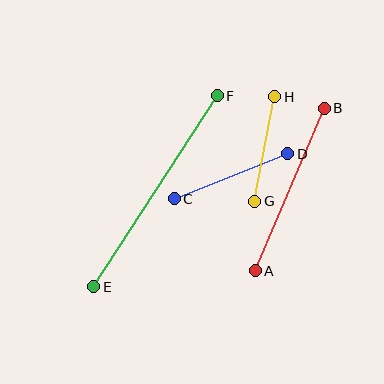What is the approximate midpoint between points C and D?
The midpoint is at approximately (231, 176) pixels.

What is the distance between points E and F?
The distance is approximately 228 pixels.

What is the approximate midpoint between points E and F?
The midpoint is at approximately (155, 191) pixels.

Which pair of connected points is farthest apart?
Points E and F are farthest apart.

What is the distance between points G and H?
The distance is approximately 106 pixels.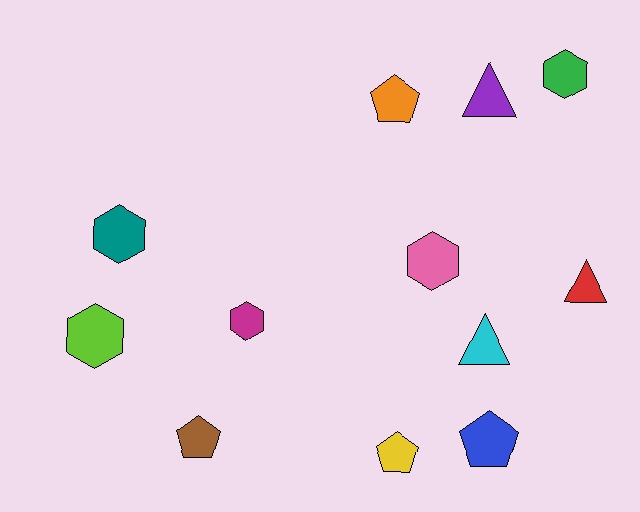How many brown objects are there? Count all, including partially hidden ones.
There is 1 brown object.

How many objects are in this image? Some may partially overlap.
There are 12 objects.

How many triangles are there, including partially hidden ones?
There are 3 triangles.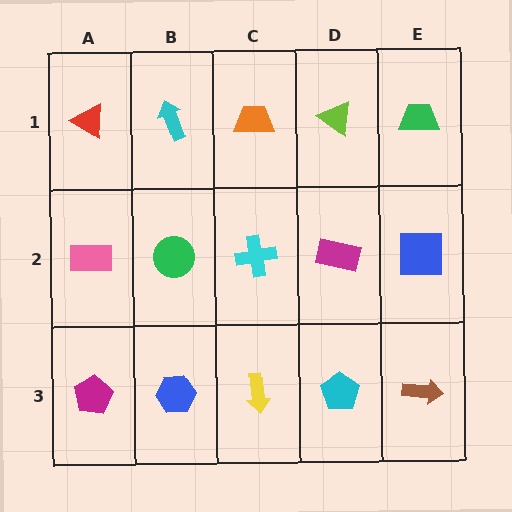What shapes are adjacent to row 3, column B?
A green circle (row 2, column B), a magenta pentagon (row 3, column A), a yellow arrow (row 3, column C).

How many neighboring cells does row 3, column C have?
3.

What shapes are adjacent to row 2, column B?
A cyan arrow (row 1, column B), a blue hexagon (row 3, column B), a pink rectangle (row 2, column A), a cyan cross (row 2, column C).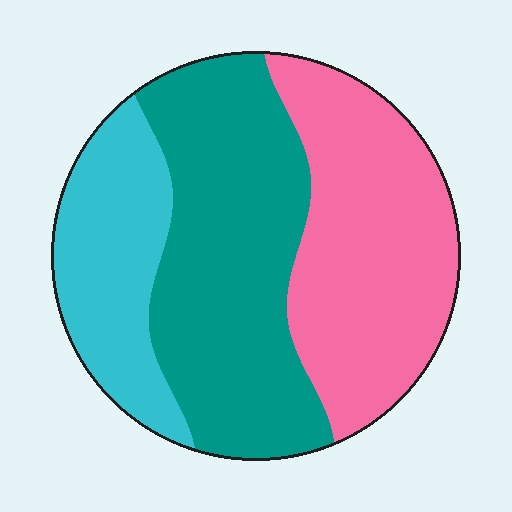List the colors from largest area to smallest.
From largest to smallest: teal, pink, cyan.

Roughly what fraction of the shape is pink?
Pink takes up about three eighths (3/8) of the shape.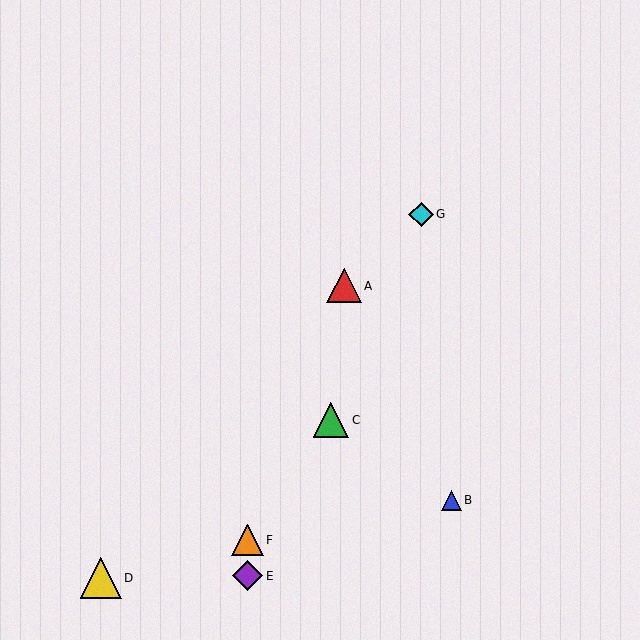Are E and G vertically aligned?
No, E is at x≈248 and G is at x≈421.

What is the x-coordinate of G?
Object G is at x≈421.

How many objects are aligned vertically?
2 objects (E, F) are aligned vertically.